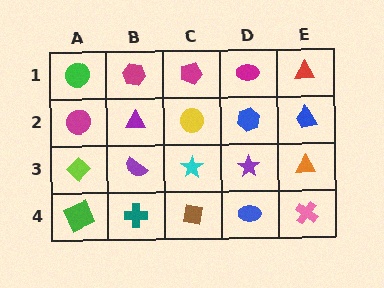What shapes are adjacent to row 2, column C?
A magenta pentagon (row 1, column C), a cyan star (row 3, column C), a purple triangle (row 2, column B), a blue hexagon (row 2, column D).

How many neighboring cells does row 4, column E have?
2.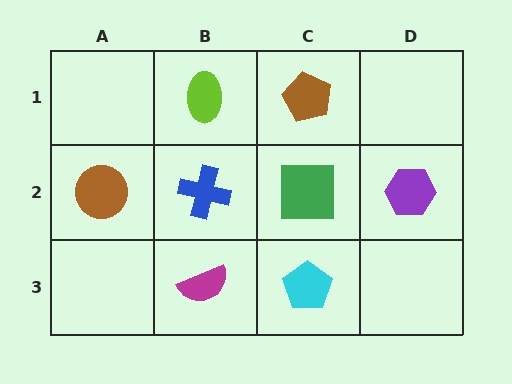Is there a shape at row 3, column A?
No, that cell is empty.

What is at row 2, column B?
A blue cross.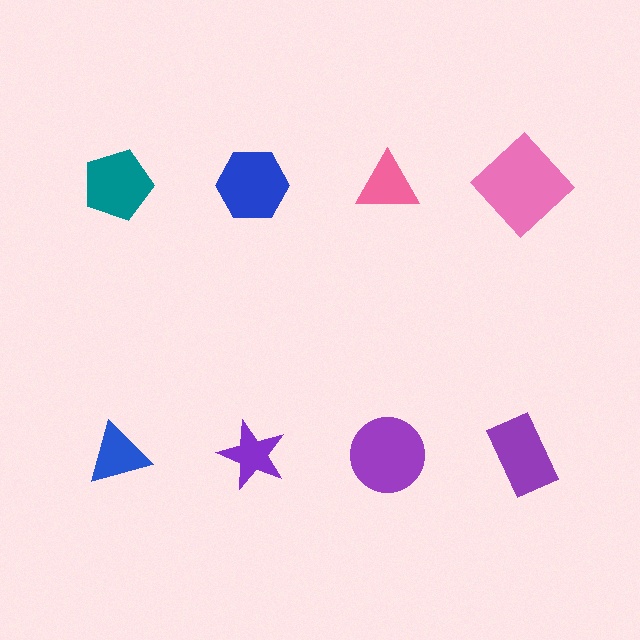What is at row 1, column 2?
A blue hexagon.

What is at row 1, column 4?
A pink diamond.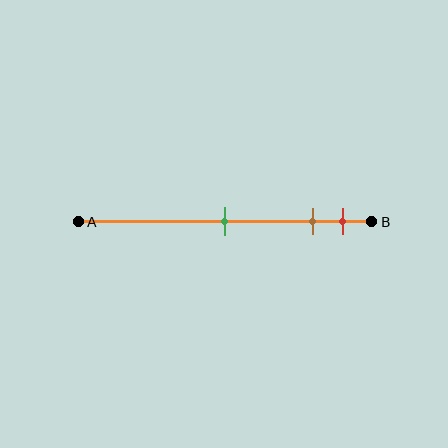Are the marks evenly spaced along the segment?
No, the marks are not evenly spaced.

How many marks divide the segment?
There are 3 marks dividing the segment.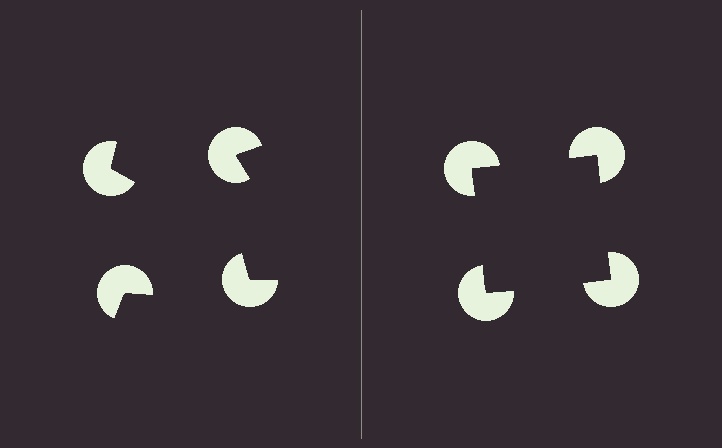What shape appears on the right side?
An illusory square.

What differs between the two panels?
The pac-man discs are positioned identically on both sides; only the wedge orientations differ. On the right they align to a square; on the left they are misaligned.